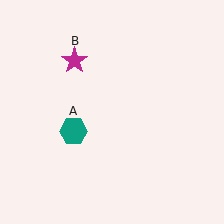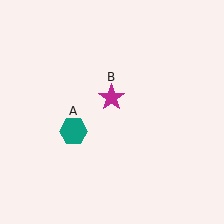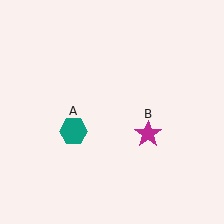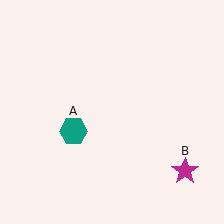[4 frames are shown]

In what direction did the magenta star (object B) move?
The magenta star (object B) moved down and to the right.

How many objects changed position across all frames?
1 object changed position: magenta star (object B).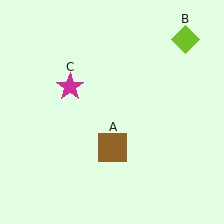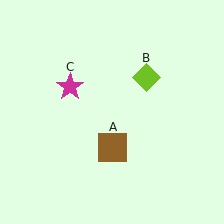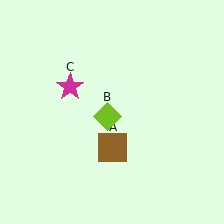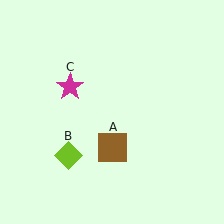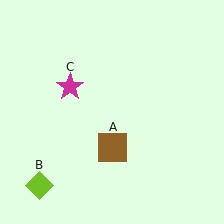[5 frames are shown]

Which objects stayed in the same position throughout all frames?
Brown square (object A) and magenta star (object C) remained stationary.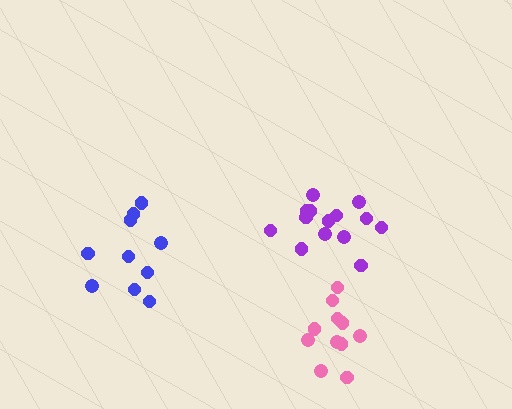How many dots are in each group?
Group 1: 14 dots, Group 2: 10 dots, Group 3: 11 dots (35 total).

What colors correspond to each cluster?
The clusters are colored: purple, blue, pink.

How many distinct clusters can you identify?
There are 3 distinct clusters.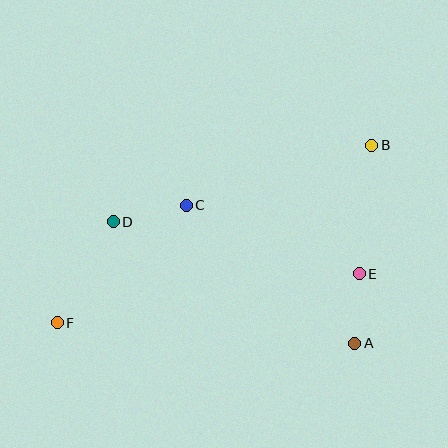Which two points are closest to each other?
Points A and E are closest to each other.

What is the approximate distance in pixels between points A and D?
The distance between A and D is approximately 270 pixels.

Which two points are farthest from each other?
Points B and F are farthest from each other.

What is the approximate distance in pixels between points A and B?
The distance between A and B is approximately 199 pixels.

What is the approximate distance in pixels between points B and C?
The distance between B and C is approximately 195 pixels.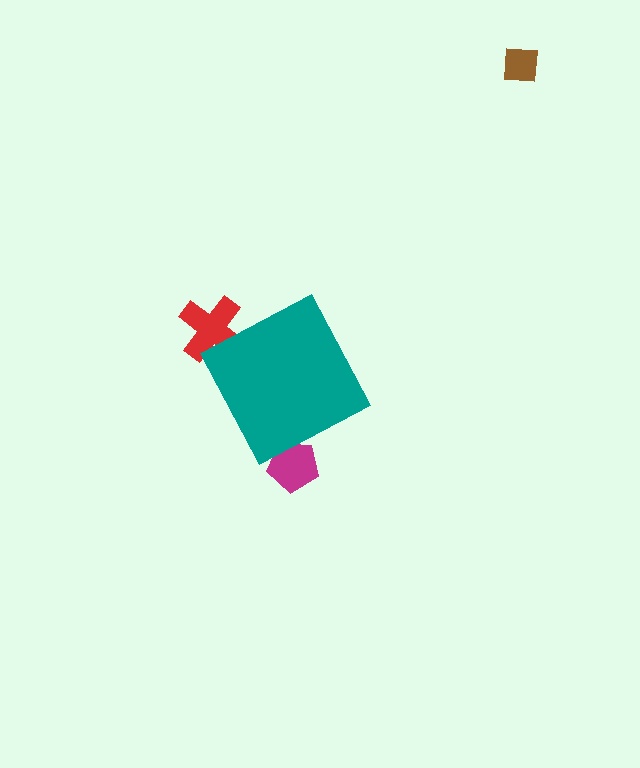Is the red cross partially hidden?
Yes, the red cross is partially hidden behind the teal diamond.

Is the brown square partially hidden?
No, the brown square is fully visible.